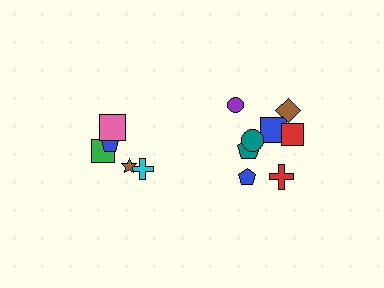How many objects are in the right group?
There are 8 objects.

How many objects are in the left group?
There are 5 objects.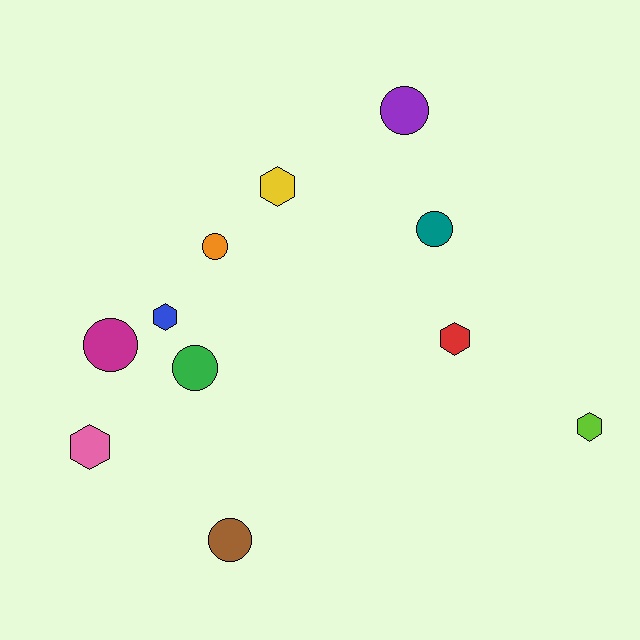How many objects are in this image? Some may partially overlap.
There are 11 objects.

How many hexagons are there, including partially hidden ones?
There are 5 hexagons.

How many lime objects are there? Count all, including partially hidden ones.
There is 1 lime object.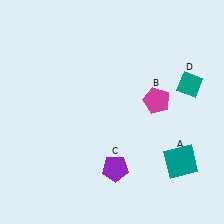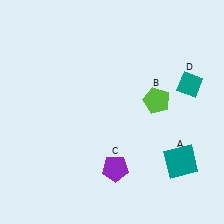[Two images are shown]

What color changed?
The pentagon (B) changed from magenta in Image 1 to lime in Image 2.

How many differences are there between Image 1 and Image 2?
There is 1 difference between the two images.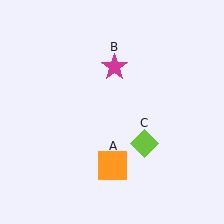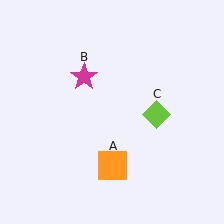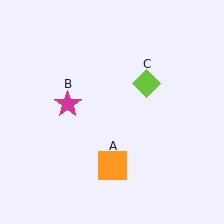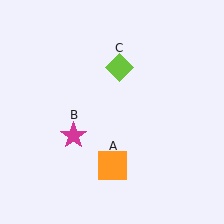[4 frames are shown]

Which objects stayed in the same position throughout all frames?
Orange square (object A) remained stationary.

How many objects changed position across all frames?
2 objects changed position: magenta star (object B), lime diamond (object C).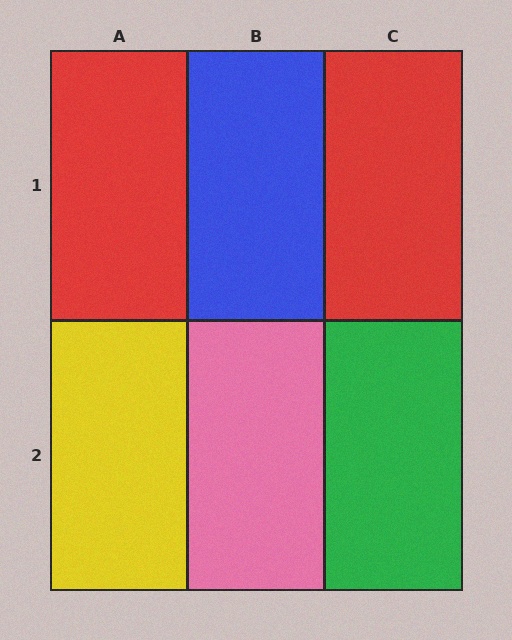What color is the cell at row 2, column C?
Green.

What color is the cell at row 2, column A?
Yellow.